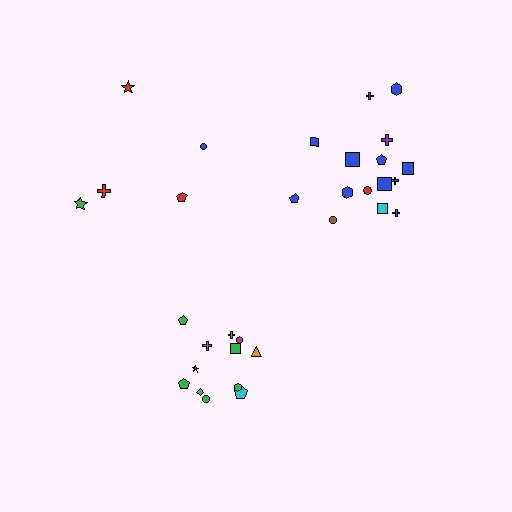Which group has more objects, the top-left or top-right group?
The top-right group.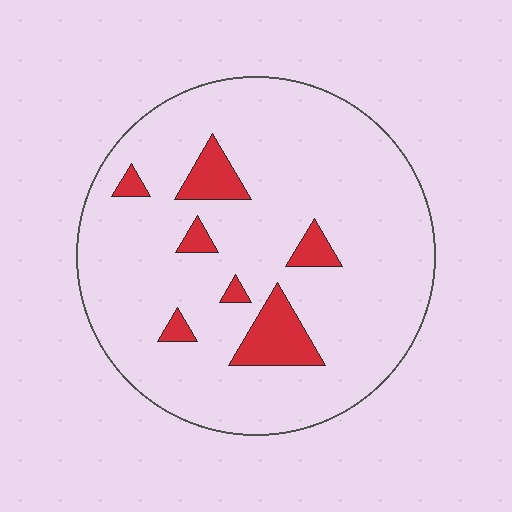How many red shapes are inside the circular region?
7.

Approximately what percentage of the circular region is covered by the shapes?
Approximately 10%.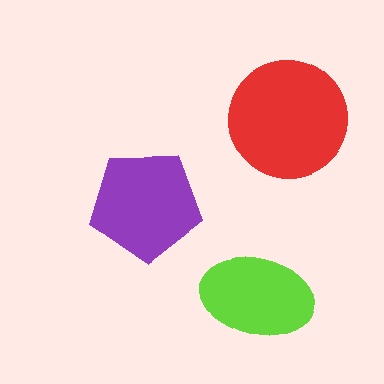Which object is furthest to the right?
The red circle is rightmost.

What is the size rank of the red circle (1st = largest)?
1st.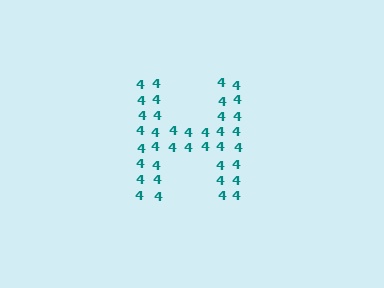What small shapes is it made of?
It is made of small digit 4's.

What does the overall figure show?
The overall figure shows the letter H.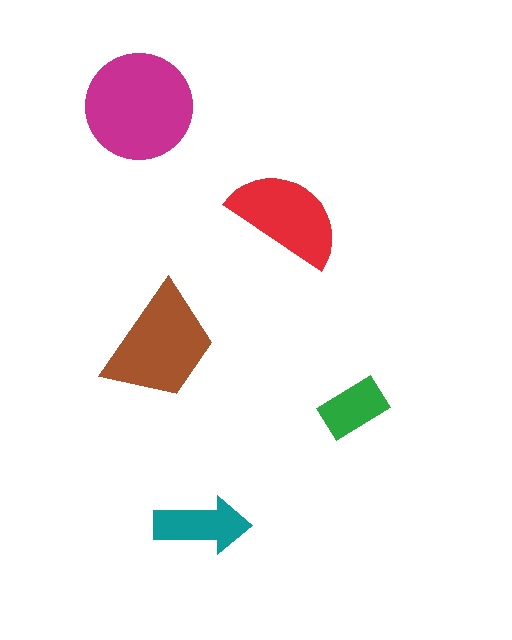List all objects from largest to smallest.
The magenta circle, the brown trapezoid, the red semicircle, the teal arrow, the green rectangle.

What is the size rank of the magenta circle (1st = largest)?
1st.